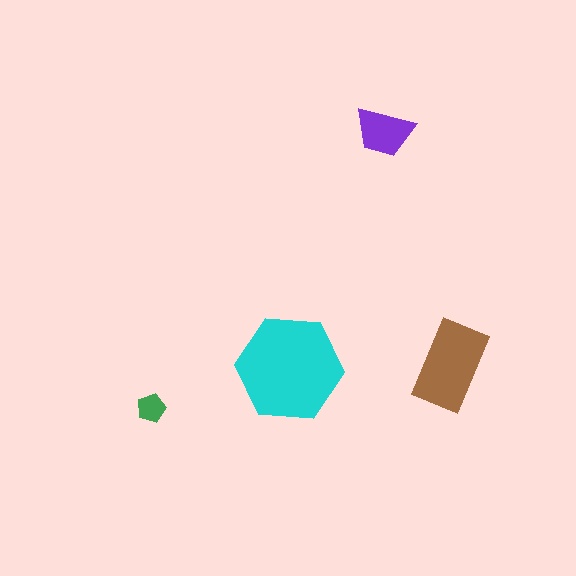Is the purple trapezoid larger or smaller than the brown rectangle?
Smaller.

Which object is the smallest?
The green pentagon.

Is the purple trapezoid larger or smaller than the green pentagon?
Larger.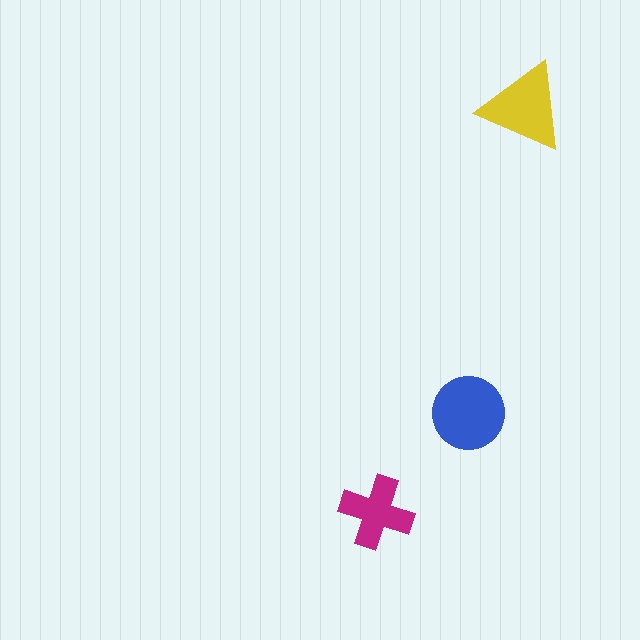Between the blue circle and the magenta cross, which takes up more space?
The blue circle.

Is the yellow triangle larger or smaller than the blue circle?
Smaller.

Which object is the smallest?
The magenta cross.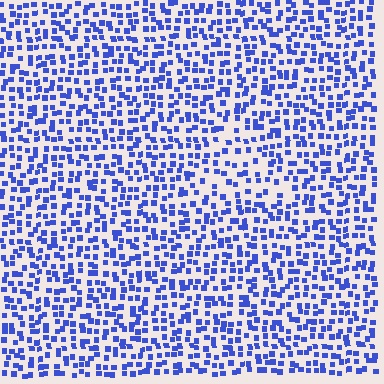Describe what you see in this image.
The image contains small blue elements arranged at two different densities. A triangle-shaped region is visible where the elements are less densely packed than the surrounding area.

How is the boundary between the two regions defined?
The boundary is defined by a change in element density (approximately 1.6x ratio). All elements are the same color, size, and shape.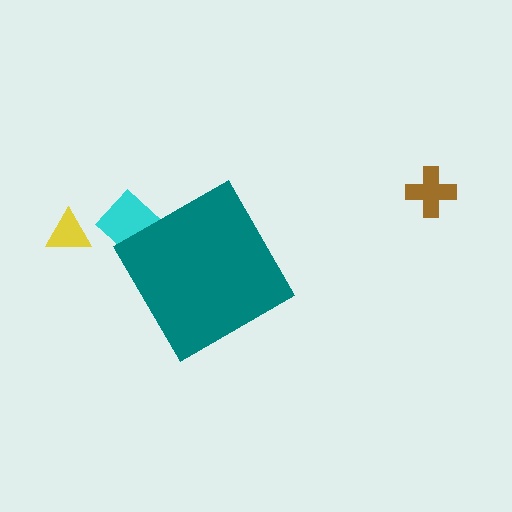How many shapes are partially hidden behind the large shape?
1 shape is partially hidden.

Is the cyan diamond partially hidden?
Yes, the cyan diamond is partially hidden behind the teal diamond.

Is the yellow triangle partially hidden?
No, the yellow triangle is fully visible.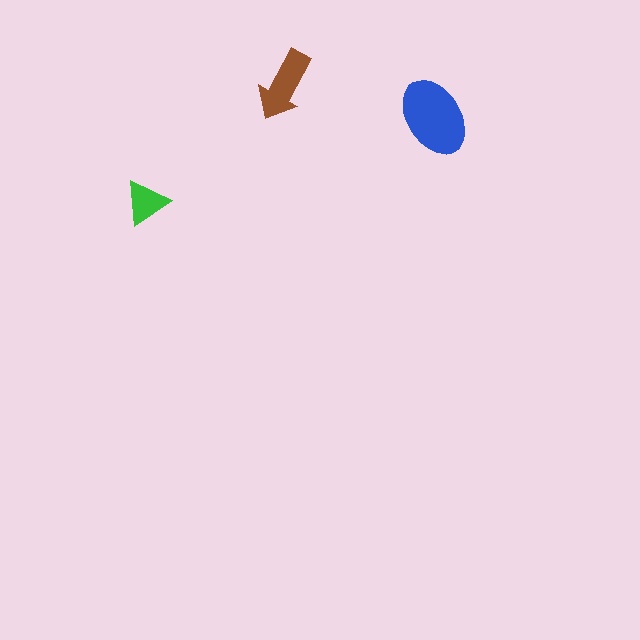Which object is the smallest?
The green triangle.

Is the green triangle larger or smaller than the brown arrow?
Smaller.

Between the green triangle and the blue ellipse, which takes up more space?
The blue ellipse.